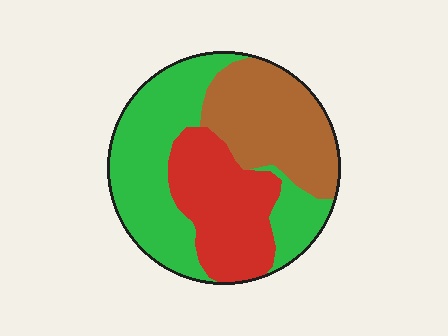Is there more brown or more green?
Green.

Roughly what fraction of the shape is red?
Red takes up about one quarter (1/4) of the shape.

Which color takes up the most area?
Green, at roughly 45%.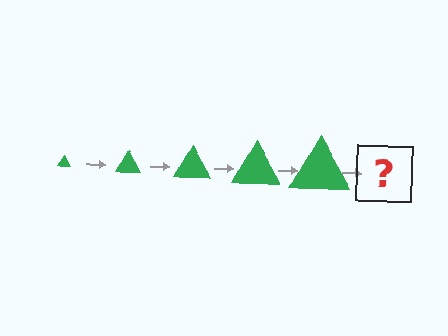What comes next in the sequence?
The next element should be a green triangle, larger than the previous one.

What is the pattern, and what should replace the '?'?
The pattern is that the triangle gets progressively larger each step. The '?' should be a green triangle, larger than the previous one.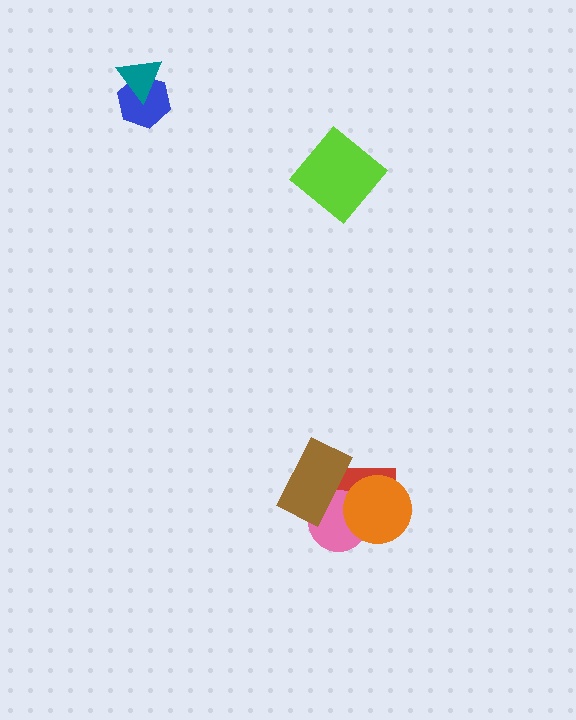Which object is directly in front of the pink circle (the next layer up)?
The orange circle is directly in front of the pink circle.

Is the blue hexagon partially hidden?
Yes, it is partially covered by another shape.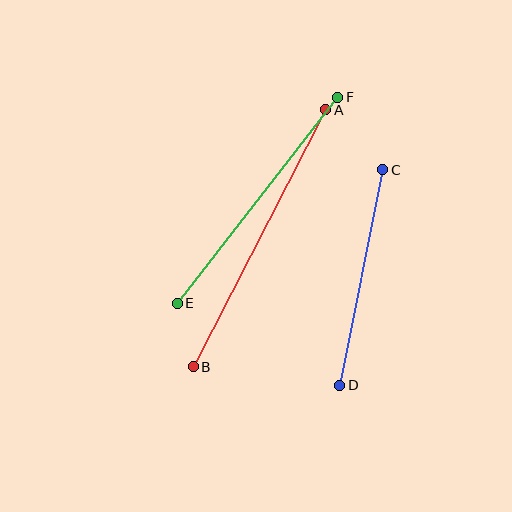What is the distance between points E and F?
The distance is approximately 261 pixels.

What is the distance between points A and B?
The distance is approximately 289 pixels.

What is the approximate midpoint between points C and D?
The midpoint is at approximately (361, 278) pixels.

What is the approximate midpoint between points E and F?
The midpoint is at approximately (257, 200) pixels.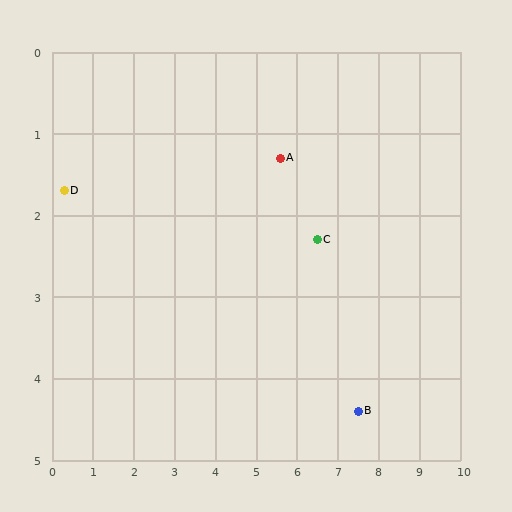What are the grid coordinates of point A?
Point A is at approximately (5.6, 1.3).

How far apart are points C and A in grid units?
Points C and A are about 1.3 grid units apart.